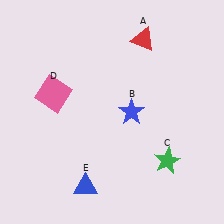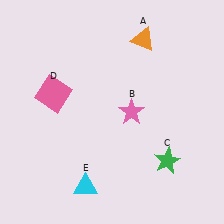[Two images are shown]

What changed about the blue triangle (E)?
In Image 1, E is blue. In Image 2, it changed to cyan.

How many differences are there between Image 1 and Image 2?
There are 3 differences between the two images.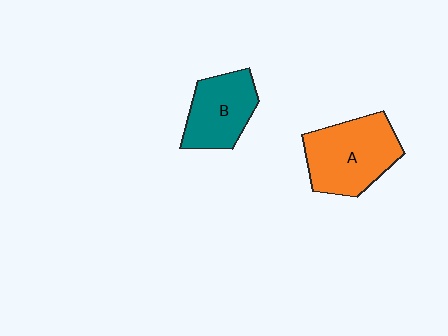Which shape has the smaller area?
Shape B (teal).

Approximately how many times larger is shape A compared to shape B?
Approximately 1.3 times.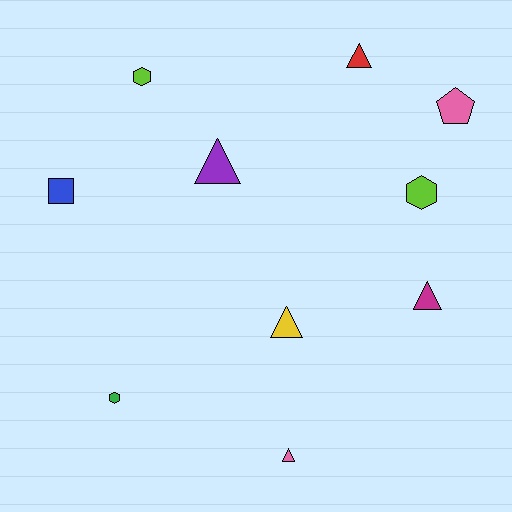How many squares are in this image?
There is 1 square.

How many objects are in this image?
There are 10 objects.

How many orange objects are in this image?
There are no orange objects.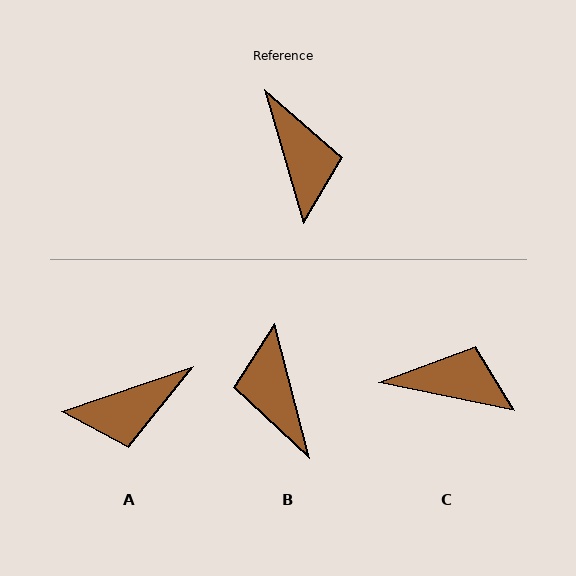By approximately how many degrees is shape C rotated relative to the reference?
Approximately 62 degrees counter-clockwise.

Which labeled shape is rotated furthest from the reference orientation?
B, about 178 degrees away.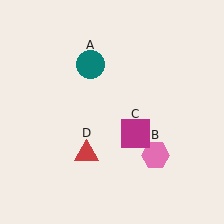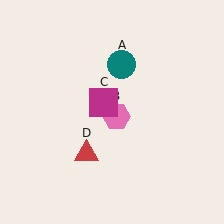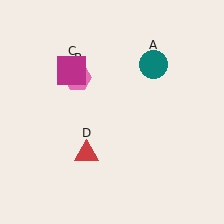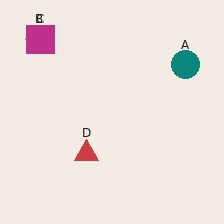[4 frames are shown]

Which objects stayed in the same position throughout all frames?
Red triangle (object D) remained stationary.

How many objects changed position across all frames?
3 objects changed position: teal circle (object A), pink hexagon (object B), magenta square (object C).